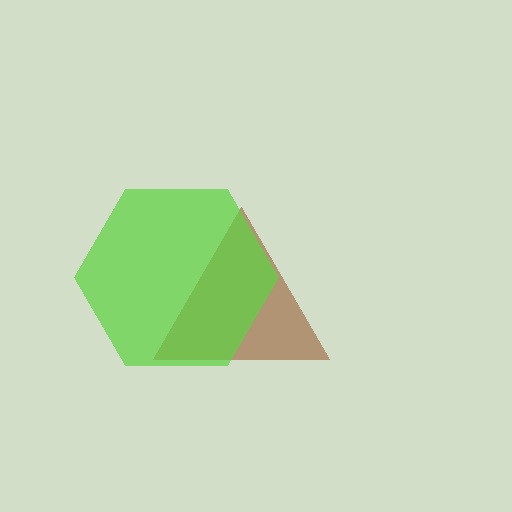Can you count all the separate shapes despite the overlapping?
Yes, there are 2 separate shapes.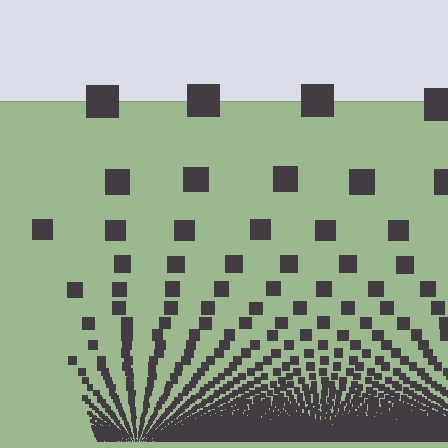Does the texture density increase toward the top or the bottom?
Density increases toward the bottom.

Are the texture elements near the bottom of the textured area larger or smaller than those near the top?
Smaller. The gradient is inverted — elements near the bottom are smaller and denser.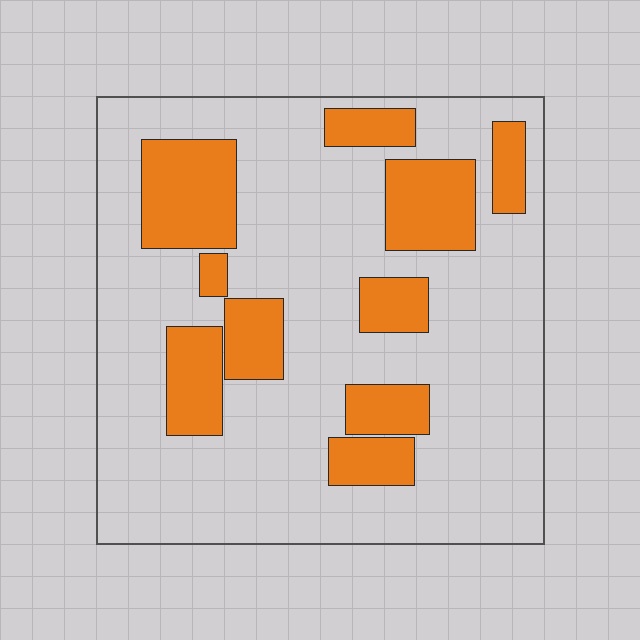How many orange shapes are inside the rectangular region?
10.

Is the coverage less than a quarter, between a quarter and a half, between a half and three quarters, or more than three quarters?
Between a quarter and a half.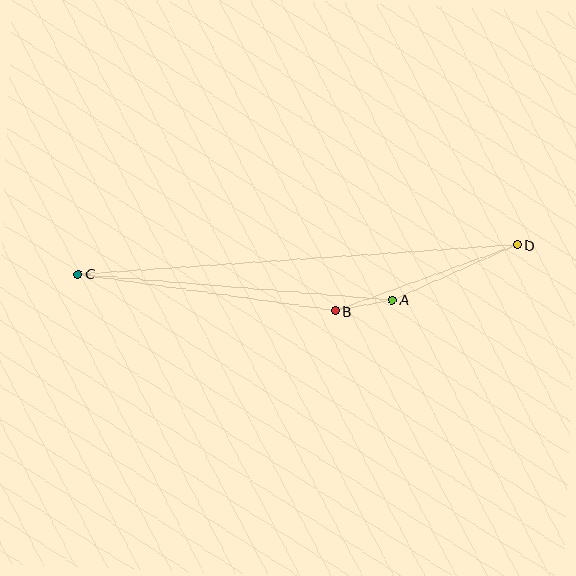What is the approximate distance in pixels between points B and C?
The distance between B and C is approximately 260 pixels.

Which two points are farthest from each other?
Points C and D are farthest from each other.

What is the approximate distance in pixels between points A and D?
The distance between A and D is approximately 137 pixels.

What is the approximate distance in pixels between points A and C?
The distance between A and C is approximately 315 pixels.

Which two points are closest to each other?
Points A and B are closest to each other.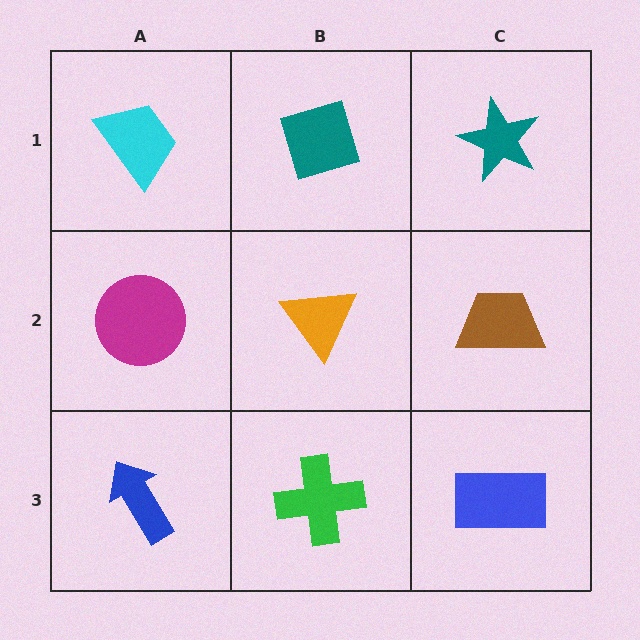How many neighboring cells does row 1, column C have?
2.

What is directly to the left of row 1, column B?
A cyan trapezoid.